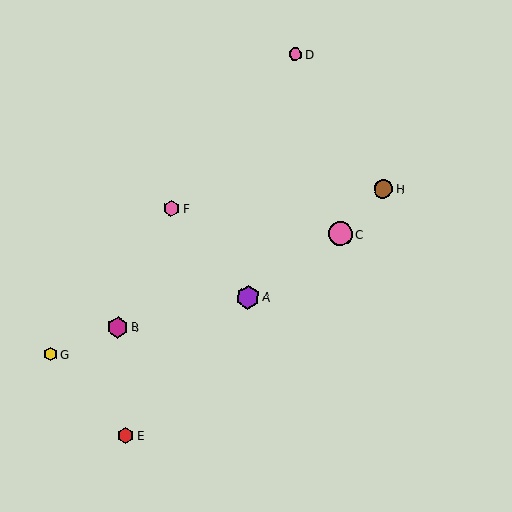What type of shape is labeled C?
Shape C is a pink circle.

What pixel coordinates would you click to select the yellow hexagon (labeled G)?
Click at (51, 354) to select the yellow hexagon G.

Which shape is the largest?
The pink circle (labeled C) is the largest.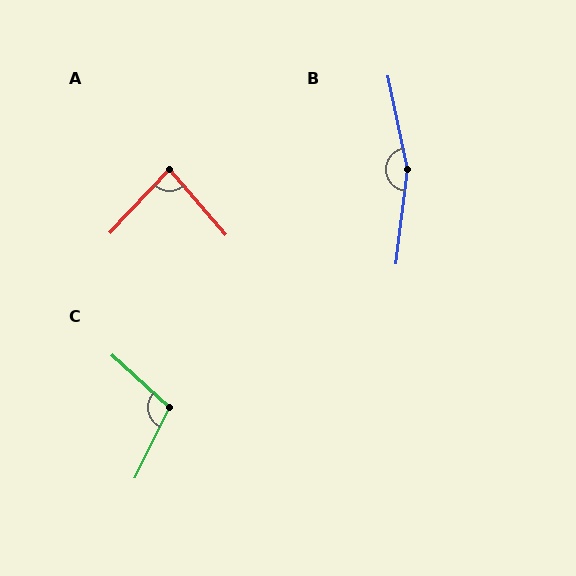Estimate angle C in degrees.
Approximately 106 degrees.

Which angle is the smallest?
A, at approximately 83 degrees.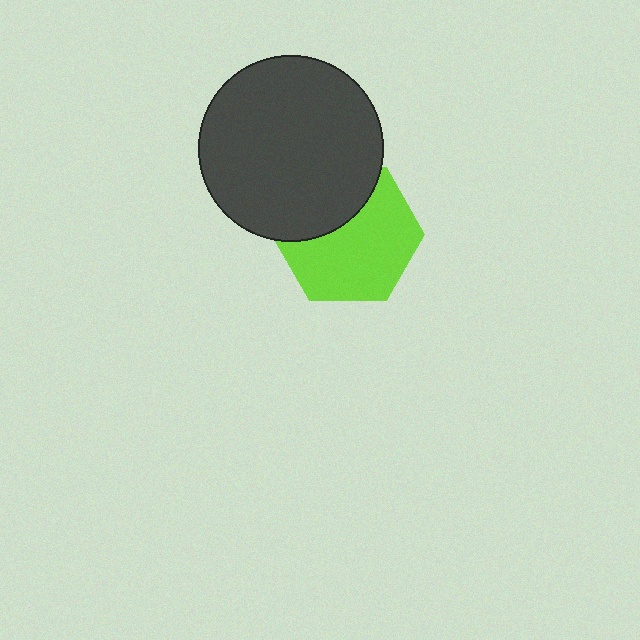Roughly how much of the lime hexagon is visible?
Most of it is visible (roughly 66%).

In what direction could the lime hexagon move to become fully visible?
The lime hexagon could move down. That would shift it out from behind the dark gray circle entirely.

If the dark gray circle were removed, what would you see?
You would see the complete lime hexagon.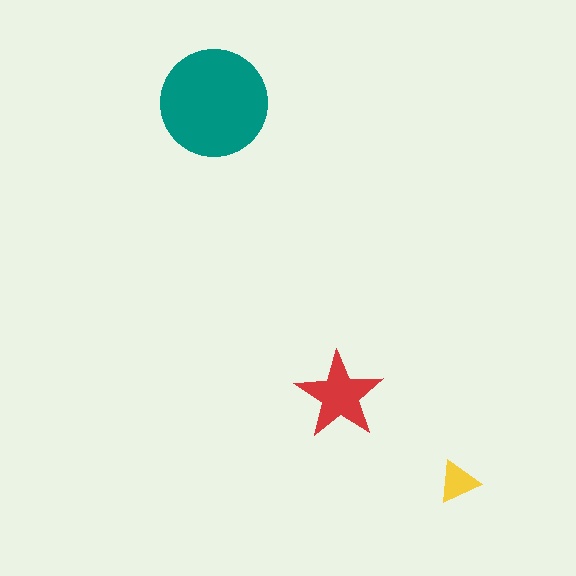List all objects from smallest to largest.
The yellow triangle, the red star, the teal circle.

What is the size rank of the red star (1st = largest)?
2nd.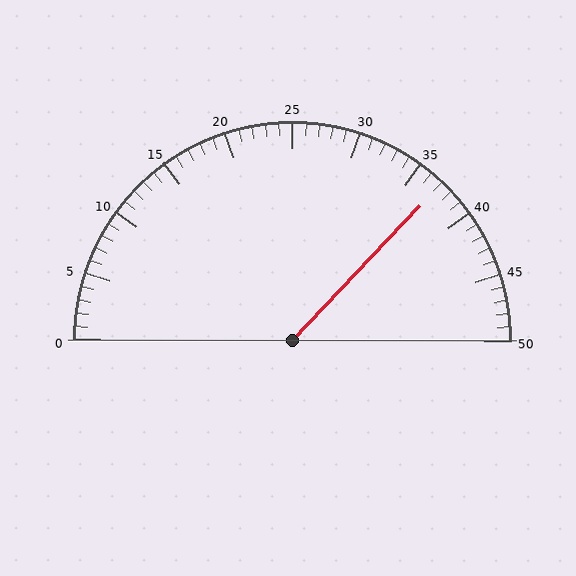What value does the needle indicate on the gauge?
The needle indicates approximately 37.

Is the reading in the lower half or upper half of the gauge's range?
The reading is in the upper half of the range (0 to 50).